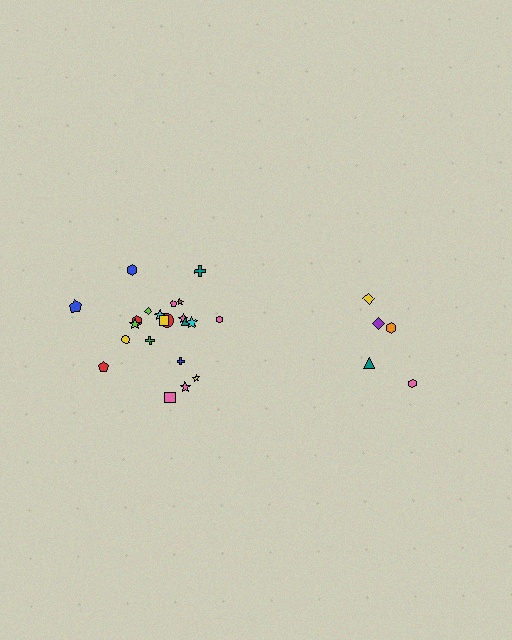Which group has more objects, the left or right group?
The left group.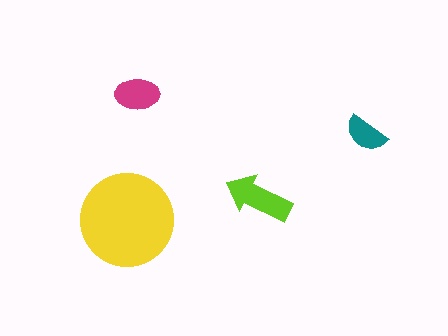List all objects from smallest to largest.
The teal semicircle, the magenta ellipse, the lime arrow, the yellow circle.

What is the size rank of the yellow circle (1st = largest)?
1st.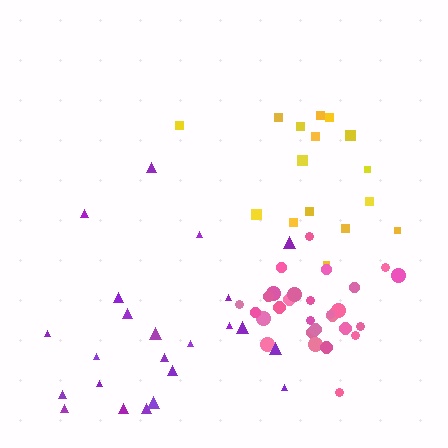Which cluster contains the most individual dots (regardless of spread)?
Pink (28).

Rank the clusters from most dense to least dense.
pink, purple, yellow.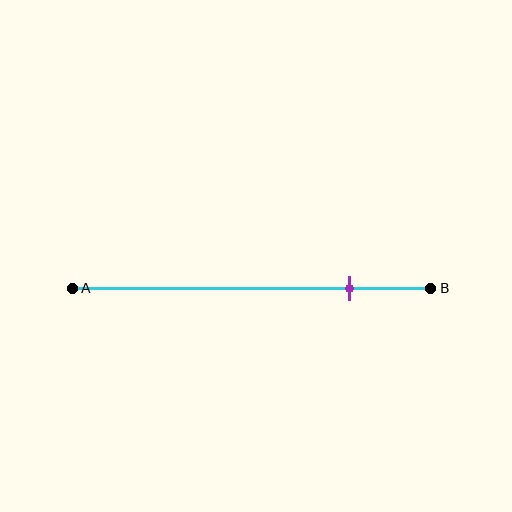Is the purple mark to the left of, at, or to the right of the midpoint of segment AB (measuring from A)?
The purple mark is to the right of the midpoint of segment AB.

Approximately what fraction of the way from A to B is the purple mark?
The purple mark is approximately 75% of the way from A to B.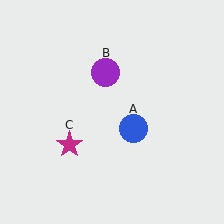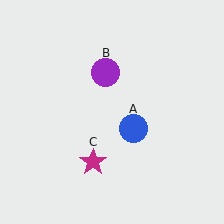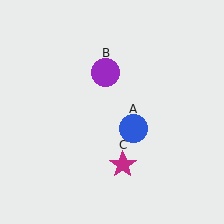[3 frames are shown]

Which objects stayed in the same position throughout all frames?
Blue circle (object A) and purple circle (object B) remained stationary.